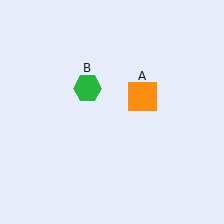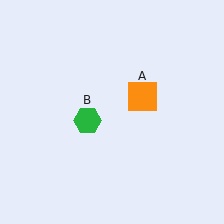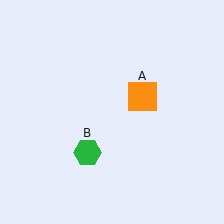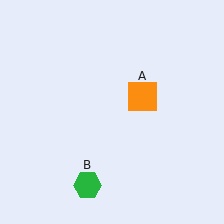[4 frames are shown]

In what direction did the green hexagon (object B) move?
The green hexagon (object B) moved down.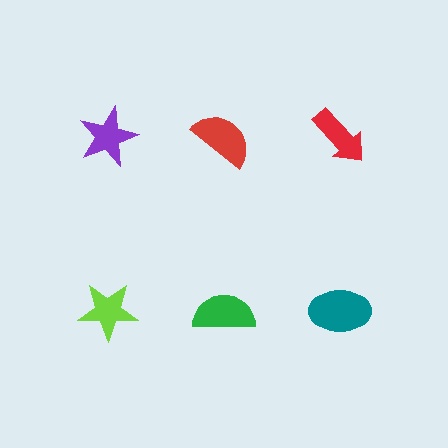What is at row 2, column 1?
A lime star.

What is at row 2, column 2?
A green semicircle.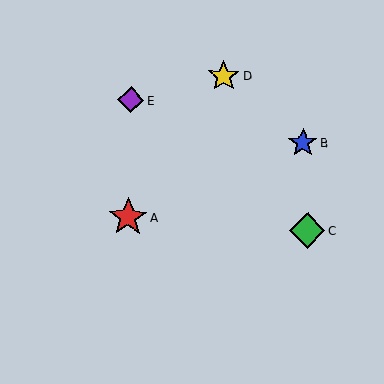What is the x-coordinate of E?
Object E is at x≈131.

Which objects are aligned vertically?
Objects A, E are aligned vertically.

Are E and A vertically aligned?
Yes, both are at x≈131.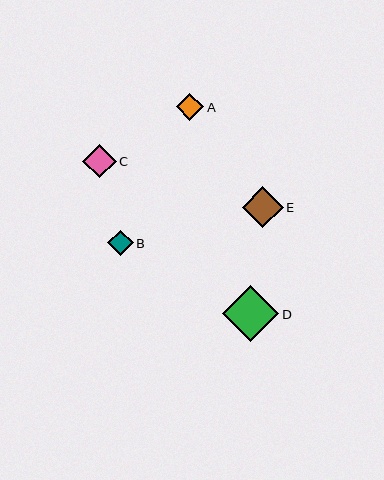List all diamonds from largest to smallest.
From largest to smallest: D, E, C, A, B.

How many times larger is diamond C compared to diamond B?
Diamond C is approximately 1.3 times the size of diamond B.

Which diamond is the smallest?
Diamond B is the smallest with a size of approximately 26 pixels.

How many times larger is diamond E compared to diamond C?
Diamond E is approximately 1.2 times the size of diamond C.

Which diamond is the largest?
Diamond D is the largest with a size of approximately 56 pixels.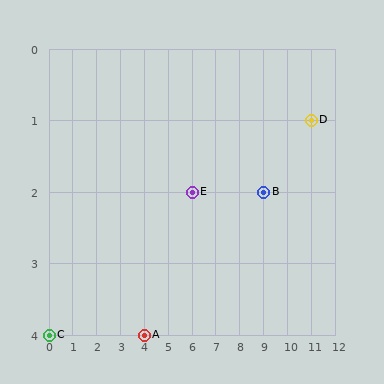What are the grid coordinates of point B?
Point B is at grid coordinates (9, 2).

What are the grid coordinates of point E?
Point E is at grid coordinates (6, 2).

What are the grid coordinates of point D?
Point D is at grid coordinates (11, 1).